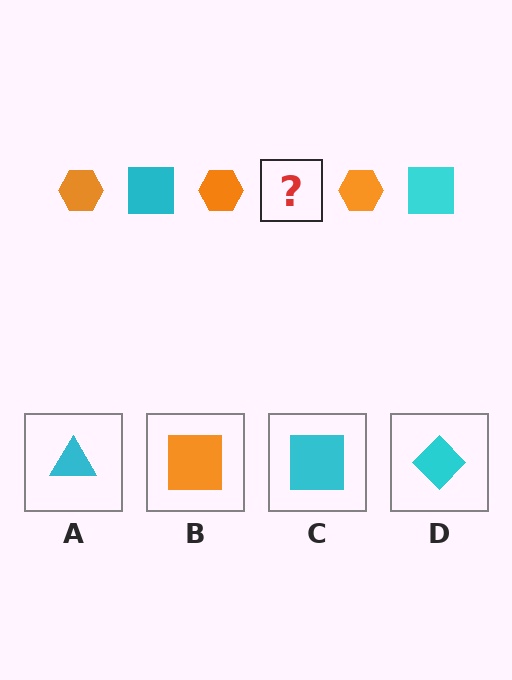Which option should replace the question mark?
Option C.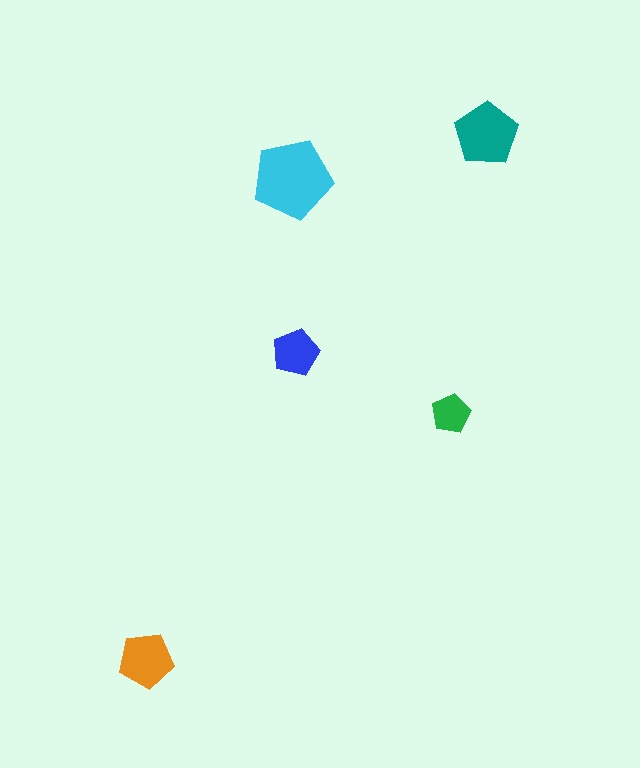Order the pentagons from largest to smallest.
the cyan one, the teal one, the orange one, the blue one, the green one.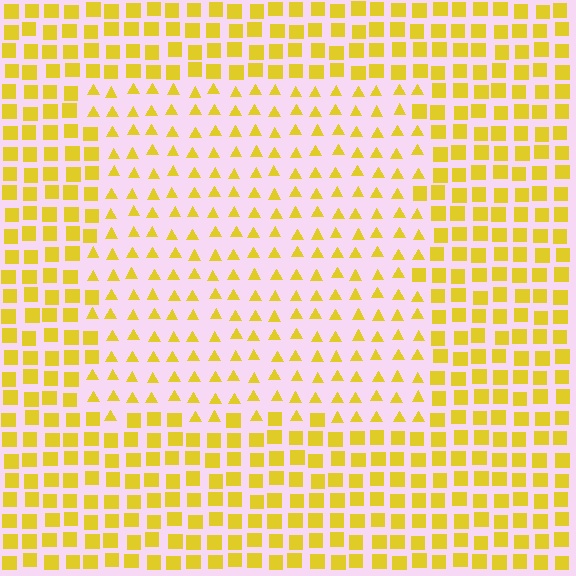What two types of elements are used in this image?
The image uses triangles inside the rectangle region and squares outside it.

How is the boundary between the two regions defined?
The boundary is defined by a change in element shape: triangles inside vs. squares outside. All elements share the same color and spacing.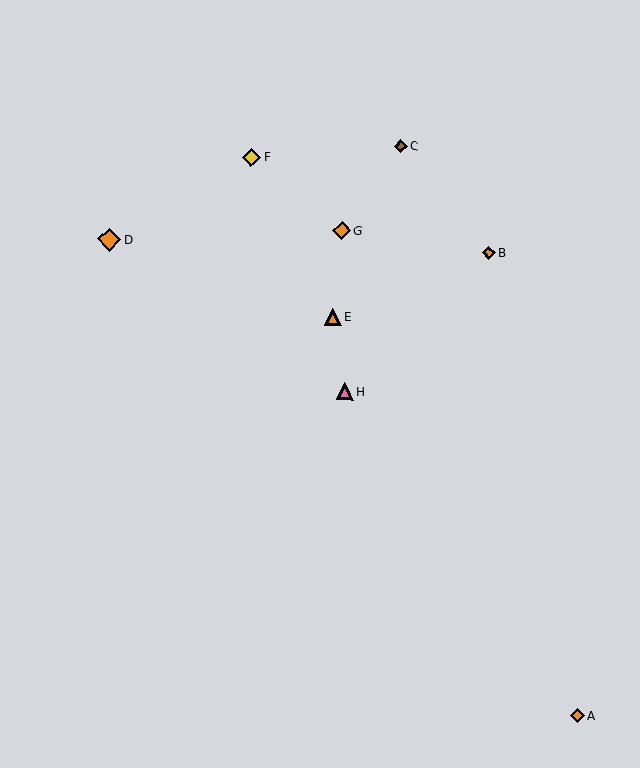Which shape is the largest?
The orange diamond (labeled D) is the largest.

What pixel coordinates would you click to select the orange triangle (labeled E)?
Click at (333, 317) to select the orange triangle E.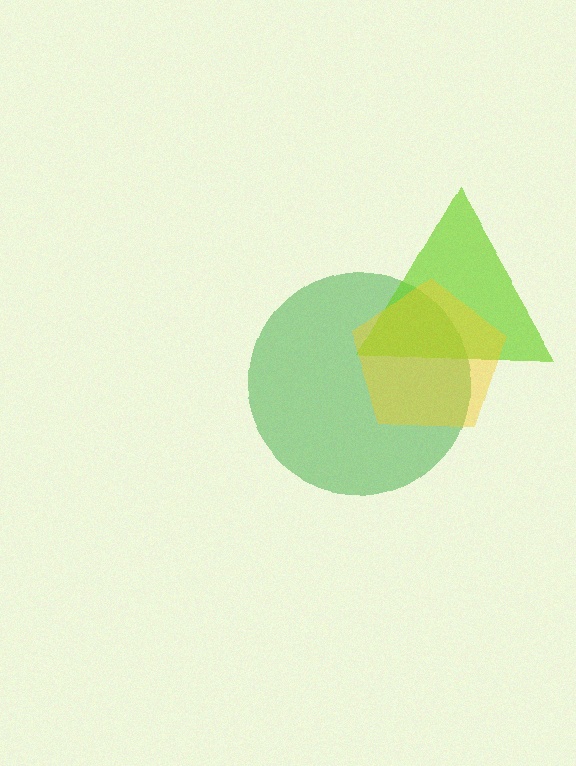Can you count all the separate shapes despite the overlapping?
Yes, there are 3 separate shapes.